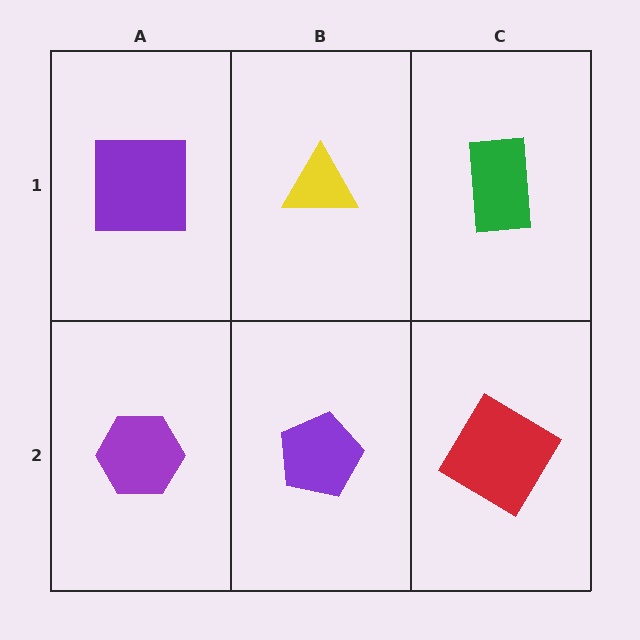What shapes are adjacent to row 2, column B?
A yellow triangle (row 1, column B), a purple hexagon (row 2, column A), a red diamond (row 2, column C).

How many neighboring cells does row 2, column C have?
2.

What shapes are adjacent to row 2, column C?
A green rectangle (row 1, column C), a purple pentagon (row 2, column B).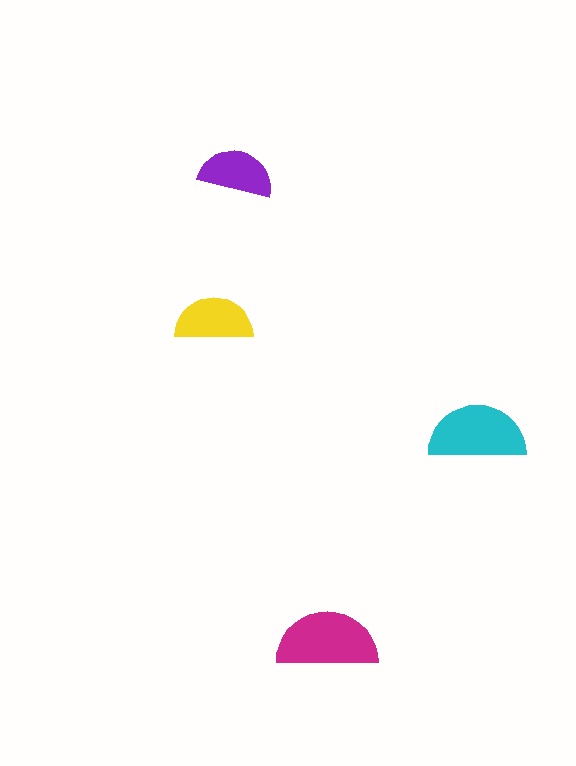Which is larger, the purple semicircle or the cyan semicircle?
The cyan one.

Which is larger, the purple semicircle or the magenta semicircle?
The magenta one.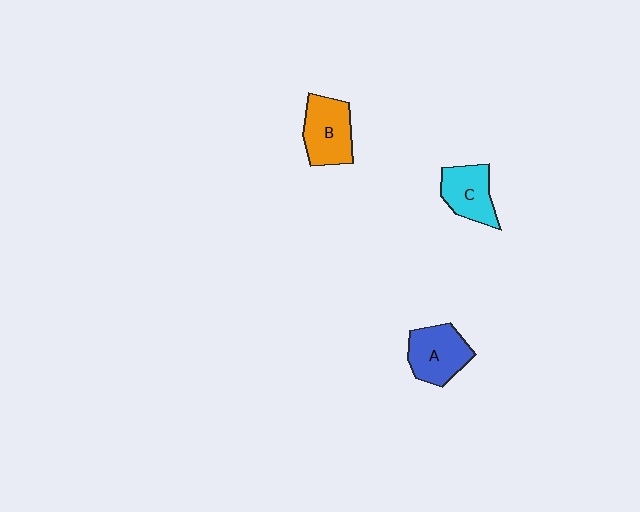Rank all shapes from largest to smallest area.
From largest to smallest: B (orange), A (blue), C (cyan).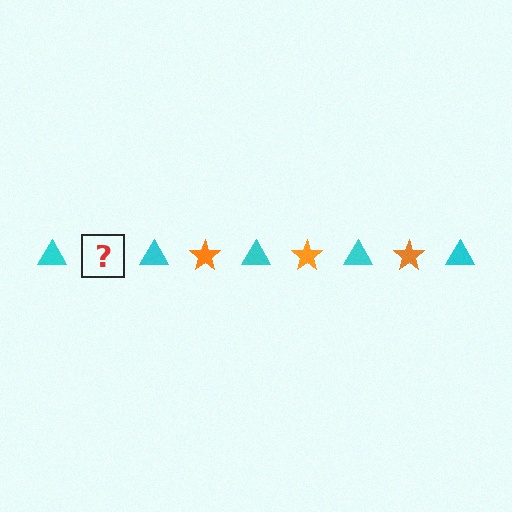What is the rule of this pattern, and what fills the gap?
The rule is that the pattern alternates between cyan triangle and orange star. The gap should be filled with an orange star.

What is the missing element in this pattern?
The missing element is an orange star.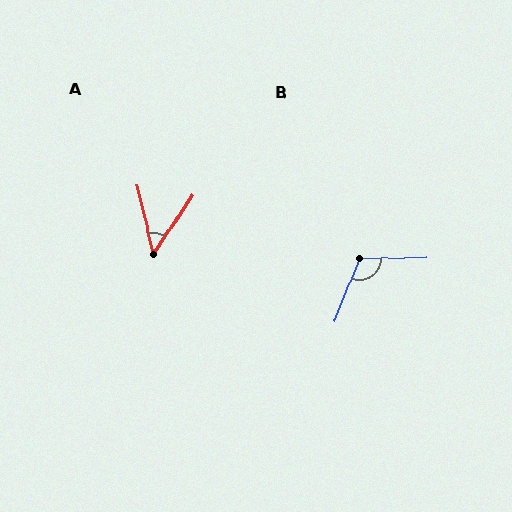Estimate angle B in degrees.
Approximately 114 degrees.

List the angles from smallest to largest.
A (46°), B (114°).